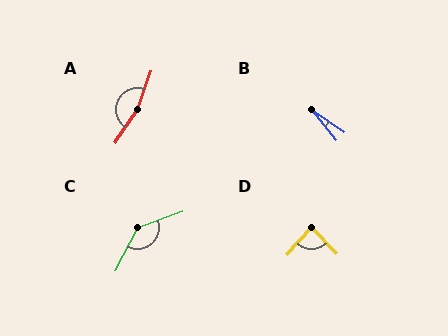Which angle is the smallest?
B, at approximately 16 degrees.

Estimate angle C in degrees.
Approximately 138 degrees.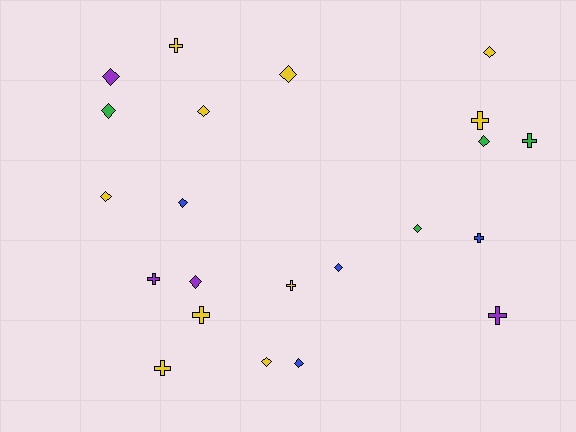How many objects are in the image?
There are 22 objects.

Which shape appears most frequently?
Diamond, with 13 objects.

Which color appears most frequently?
Yellow, with 10 objects.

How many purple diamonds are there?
There are 2 purple diamonds.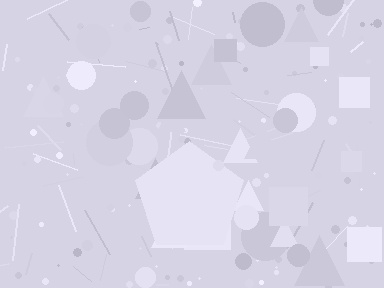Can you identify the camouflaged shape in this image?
The camouflaged shape is a pentagon.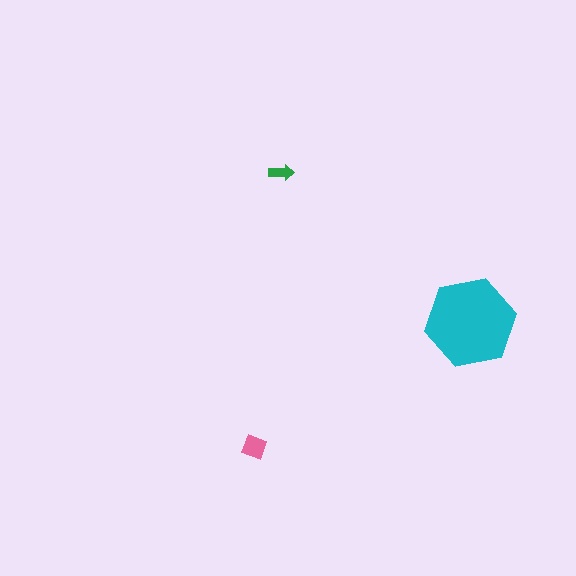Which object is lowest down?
The pink diamond is bottommost.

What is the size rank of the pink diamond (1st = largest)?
2nd.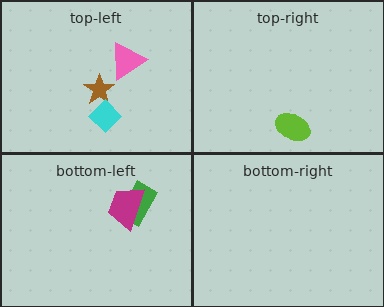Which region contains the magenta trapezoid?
The bottom-left region.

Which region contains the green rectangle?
The bottom-left region.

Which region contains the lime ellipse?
The top-right region.